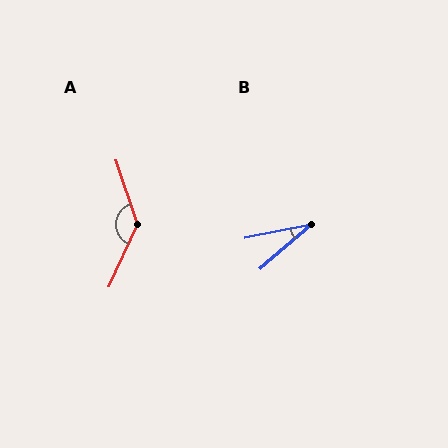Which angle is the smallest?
B, at approximately 29 degrees.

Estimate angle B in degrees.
Approximately 29 degrees.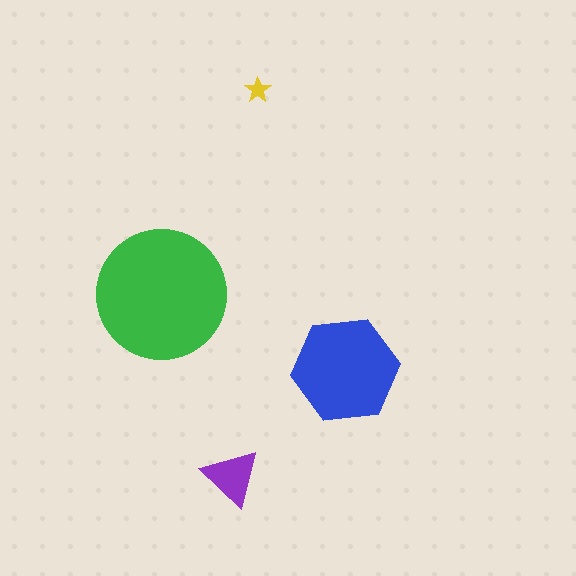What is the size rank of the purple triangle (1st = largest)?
3rd.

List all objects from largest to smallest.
The green circle, the blue hexagon, the purple triangle, the yellow star.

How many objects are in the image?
There are 4 objects in the image.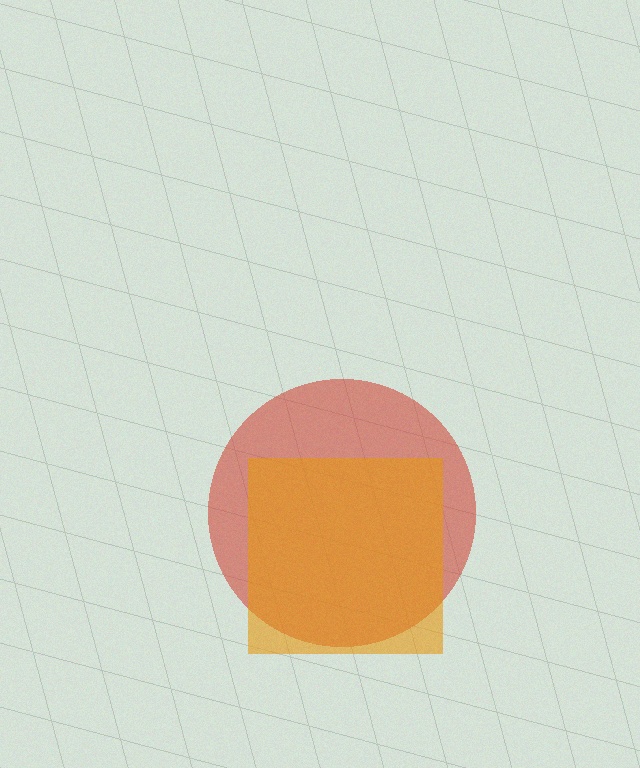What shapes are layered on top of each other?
The layered shapes are: a red circle, an orange square.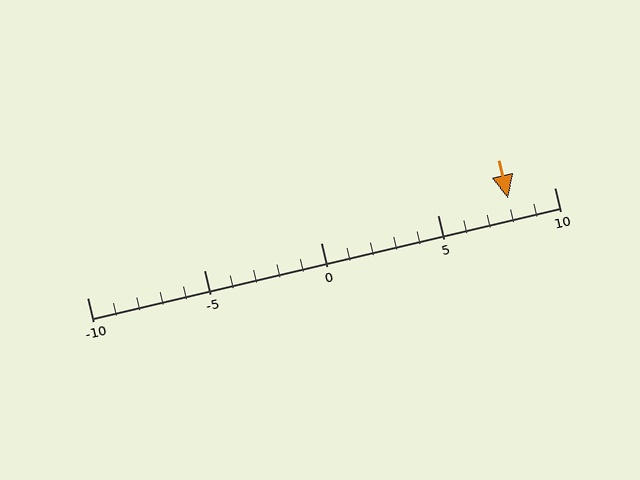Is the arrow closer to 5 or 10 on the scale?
The arrow is closer to 10.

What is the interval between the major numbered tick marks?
The major tick marks are spaced 5 units apart.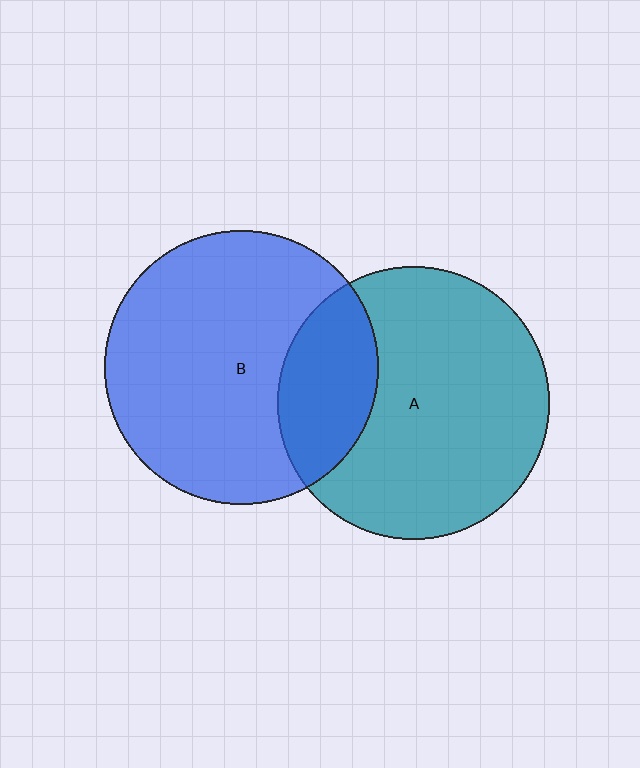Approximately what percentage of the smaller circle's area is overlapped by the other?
Approximately 25%.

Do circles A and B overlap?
Yes.